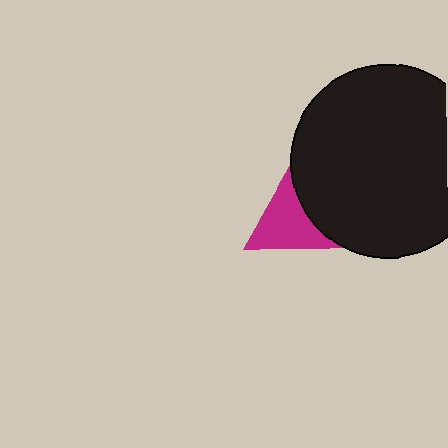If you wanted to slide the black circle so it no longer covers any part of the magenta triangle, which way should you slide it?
Slide it right — that is the most direct way to separate the two shapes.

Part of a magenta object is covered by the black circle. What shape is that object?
It is a triangle.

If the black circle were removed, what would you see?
You would see the complete magenta triangle.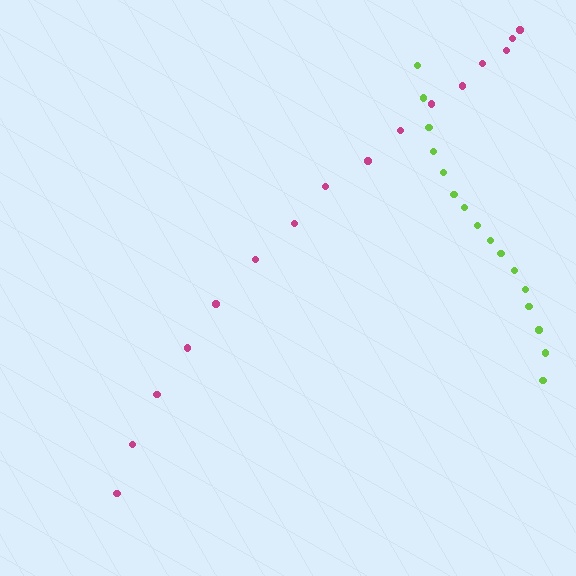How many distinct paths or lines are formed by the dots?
There are 2 distinct paths.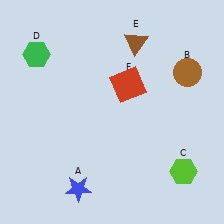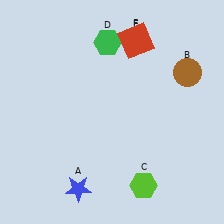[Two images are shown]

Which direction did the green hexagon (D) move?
The green hexagon (D) moved right.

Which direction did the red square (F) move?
The red square (F) moved up.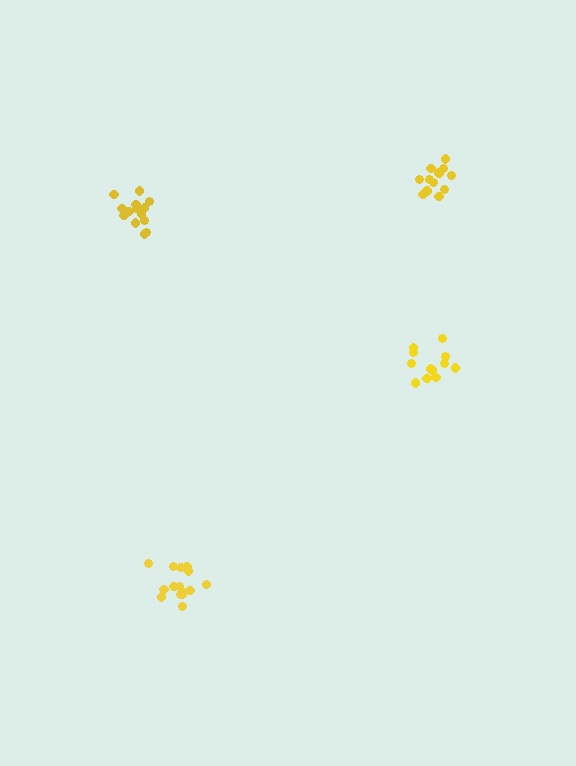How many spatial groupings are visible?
There are 4 spatial groupings.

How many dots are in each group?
Group 1: 15 dots, Group 2: 12 dots, Group 3: 14 dots, Group 4: 12 dots (53 total).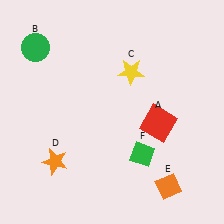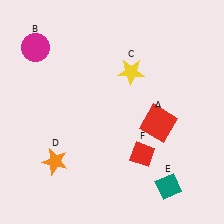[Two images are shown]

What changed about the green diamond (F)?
In Image 1, F is green. In Image 2, it changed to red.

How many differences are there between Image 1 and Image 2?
There are 3 differences between the two images.